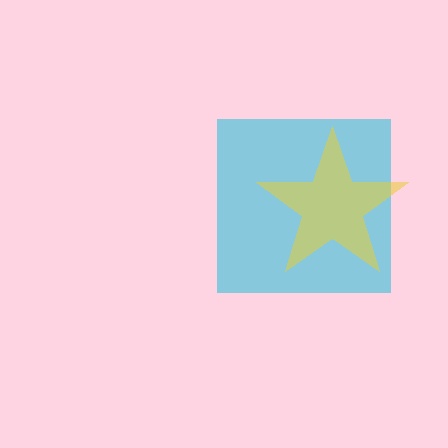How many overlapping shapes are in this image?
There are 2 overlapping shapes in the image.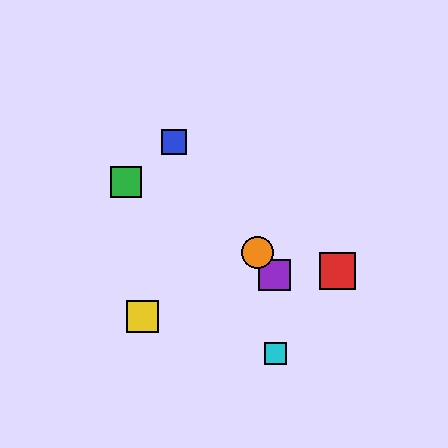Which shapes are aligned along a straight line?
The blue square, the purple square, the orange circle are aligned along a straight line.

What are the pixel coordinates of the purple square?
The purple square is at (274, 275).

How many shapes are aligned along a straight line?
3 shapes (the blue square, the purple square, the orange circle) are aligned along a straight line.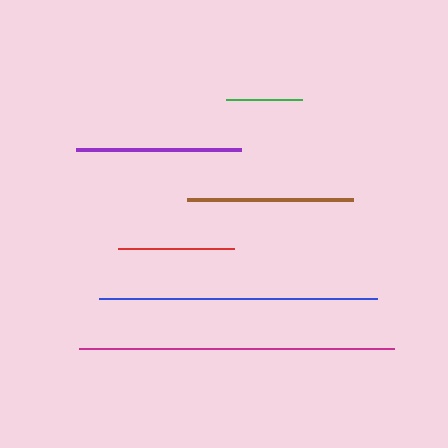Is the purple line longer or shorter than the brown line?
The brown line is longer than the purple line.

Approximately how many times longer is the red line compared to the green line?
The red line is approximately 1.5 times the length of the green line.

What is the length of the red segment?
The red segment is approximately 116 pixels long.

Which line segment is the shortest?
The green line is the shortest at approximately 76 pixels.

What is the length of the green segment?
The green segment is approximately 76 pixels long.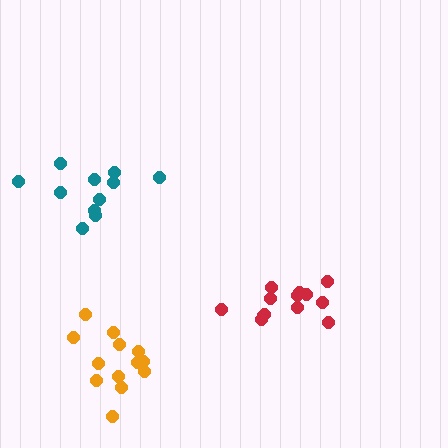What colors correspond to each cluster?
The clusters are colored: teal, red, orange.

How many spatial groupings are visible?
There are 3 spatial groupings.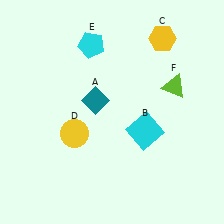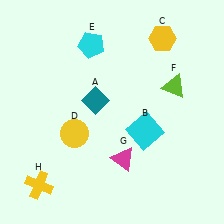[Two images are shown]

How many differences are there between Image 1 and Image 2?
There are 2 differences between the two images.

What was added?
A magenta triangle (G), a yellow cross (H) were added in Image 2.